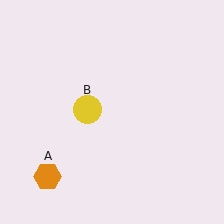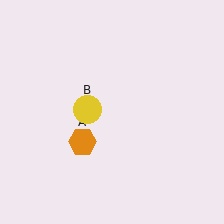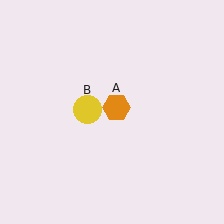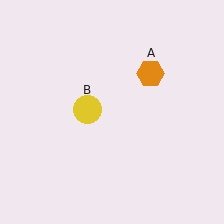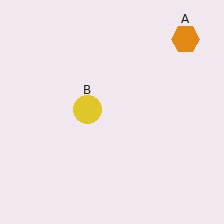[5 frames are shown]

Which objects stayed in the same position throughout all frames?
Yellow circle (object B) remained stationary.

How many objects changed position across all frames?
1 object changed position: orange hexagon (object A).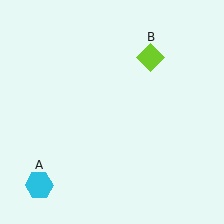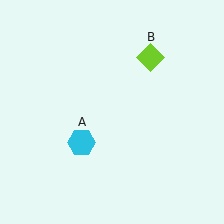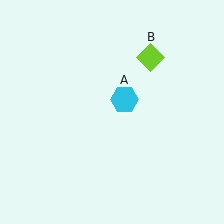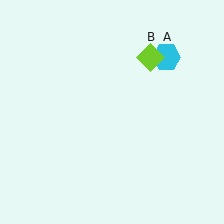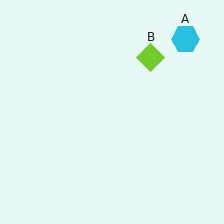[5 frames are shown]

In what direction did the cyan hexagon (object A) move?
The cyan hexagon (object A) moved up and to the right.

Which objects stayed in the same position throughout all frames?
Lime diamond (object B) remained stationary.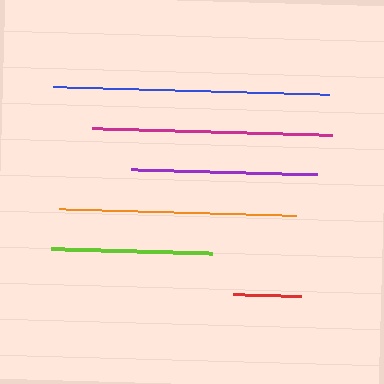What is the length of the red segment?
The red segment is approximately 68 pixels long.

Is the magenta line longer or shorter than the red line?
The magenta line is longer than the red line.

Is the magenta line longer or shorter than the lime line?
The magenta line is longer than the lime line.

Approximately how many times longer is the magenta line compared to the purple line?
The magenta line is approximately 1.3 times the length of the purple line.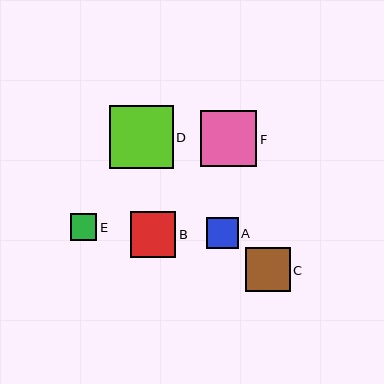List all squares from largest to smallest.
From largest to smallest: D, F, B, C, A, E.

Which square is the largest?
Square D is the largest with a size of approximately 64 pixels.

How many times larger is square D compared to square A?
Square D is approximately 2.0 times the size of square A.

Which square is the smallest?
Square E is the smallest with a size of approximately 27 pixels.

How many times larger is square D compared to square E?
Square D is approximately 2.4 times the size of square E.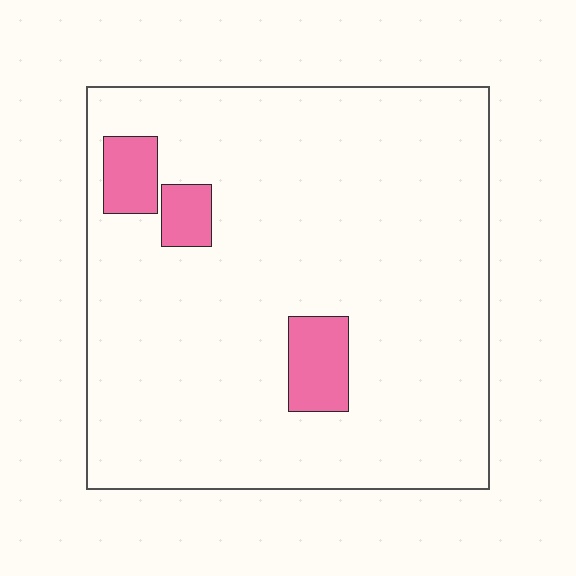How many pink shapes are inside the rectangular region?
3.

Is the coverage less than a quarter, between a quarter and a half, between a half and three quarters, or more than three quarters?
Less than a quarter.